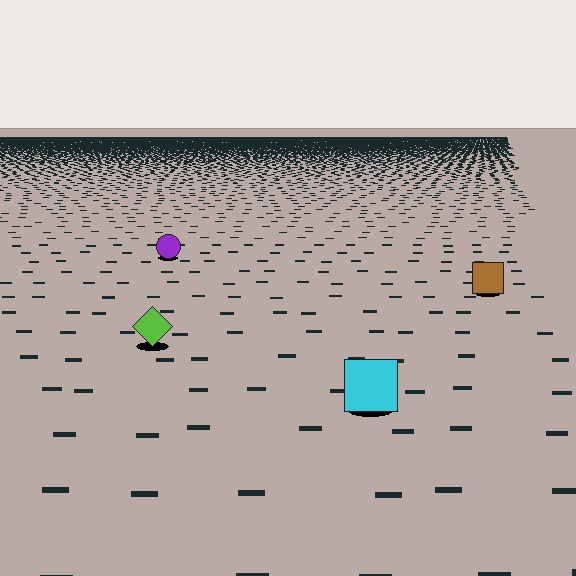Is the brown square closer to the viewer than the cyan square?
No. The cyan square is closer — you can tell from the texture gradient: the ground texture is coarser near it.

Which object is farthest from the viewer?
The purple circle is farthest from the viewer. It appears smaller and the ground texture around it is denser.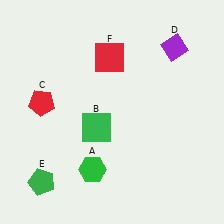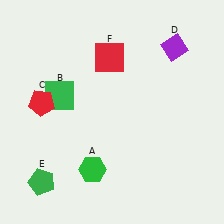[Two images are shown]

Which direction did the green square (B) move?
The green square (B) moved left.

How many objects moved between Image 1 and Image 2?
1 object moved between the two images.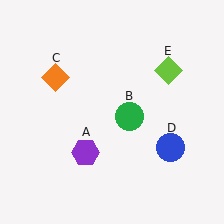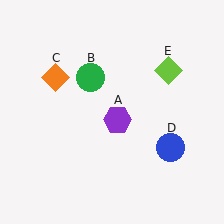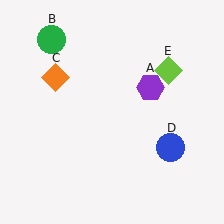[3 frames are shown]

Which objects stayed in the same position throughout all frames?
Orange diamond (object C) and blue circle (object D) and lime diamond (object E) remained stationary.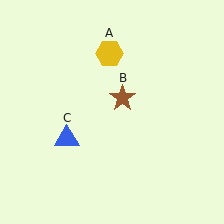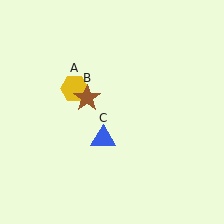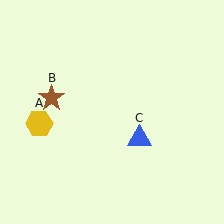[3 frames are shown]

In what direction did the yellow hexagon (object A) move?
The yellow hexagon (object A) moved down and to the left.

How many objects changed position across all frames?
3 objects changed position: yellow hexagon (object A), brown star (object B), blue triangle (object C).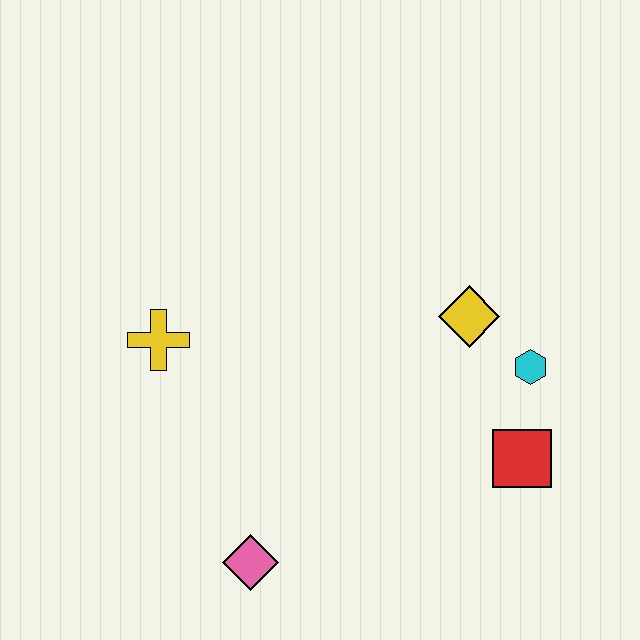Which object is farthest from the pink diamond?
The cyan hexagon is farthest from the pink diamond.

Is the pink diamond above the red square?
No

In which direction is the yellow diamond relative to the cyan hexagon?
The yellow diamond is to the left of the cyan hexagon.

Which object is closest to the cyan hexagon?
The yellow diamond is closest to the cyan hexagon.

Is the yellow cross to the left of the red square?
Yes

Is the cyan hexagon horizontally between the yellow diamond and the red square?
No